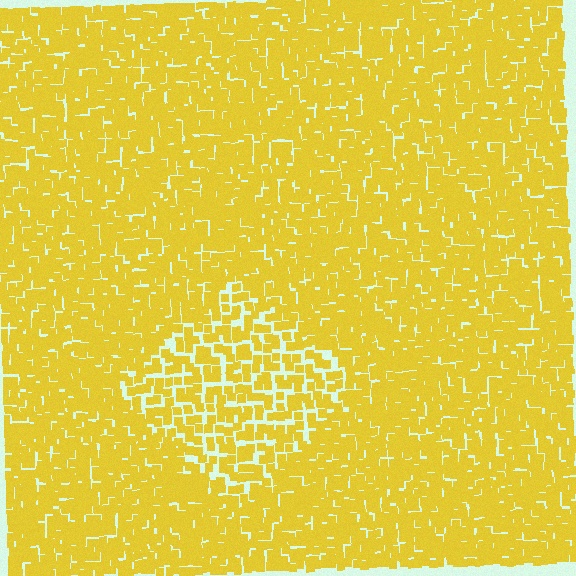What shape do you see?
I see a diamond.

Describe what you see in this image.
The image contains small yellow elements arranged at two different densities. A diamond-shaped region is visible where the elements are less densely packed than the surrounding area.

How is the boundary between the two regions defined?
The boundary is defined by a change in element density (approximately 1.7x ratio). All elements are the same color, size, and shape.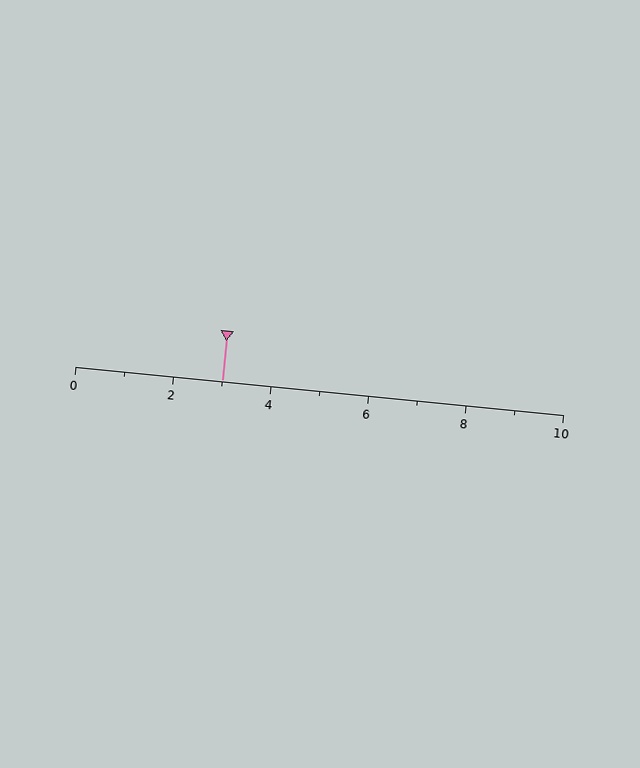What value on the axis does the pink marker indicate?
The marker indicates approximately 3.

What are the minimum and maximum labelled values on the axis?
The axis runs from 0 to 10.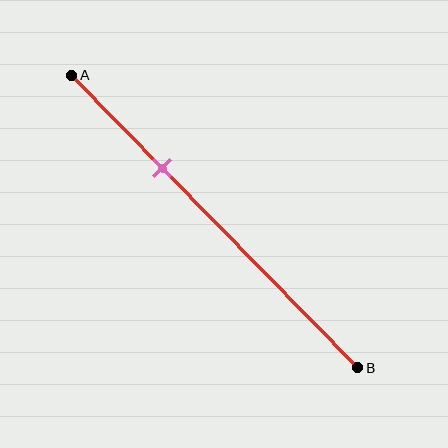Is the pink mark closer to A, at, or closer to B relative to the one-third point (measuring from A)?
The pink mark is approximately at the one-third point of segment AB.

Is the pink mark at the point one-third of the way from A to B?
Yes, the mark is approximately at the one-third point.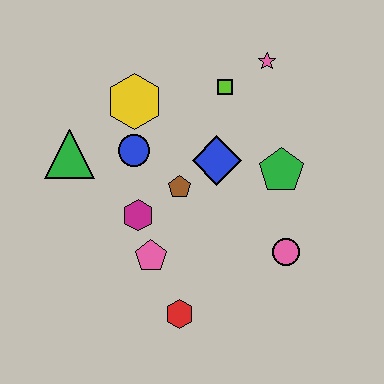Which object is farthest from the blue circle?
The pink circle is farthest from the blue circle.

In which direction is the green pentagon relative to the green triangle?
The green pentagon is to the right of the green triangle.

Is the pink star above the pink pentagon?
Yes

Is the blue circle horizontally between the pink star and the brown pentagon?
No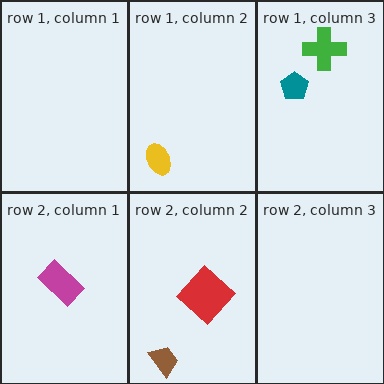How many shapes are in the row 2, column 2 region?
2.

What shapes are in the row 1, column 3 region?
The teal pentagon, the green cross.